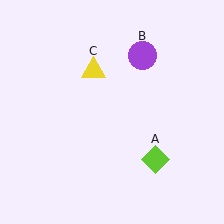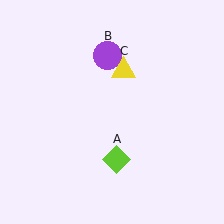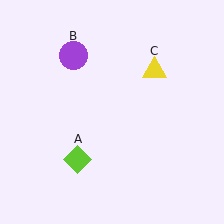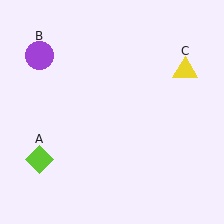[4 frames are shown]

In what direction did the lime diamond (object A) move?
The lime diamond (object A) moved left.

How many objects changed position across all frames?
3 objects changed position: lime diamond (object A), purple circle (object B), yellow triangle (object C).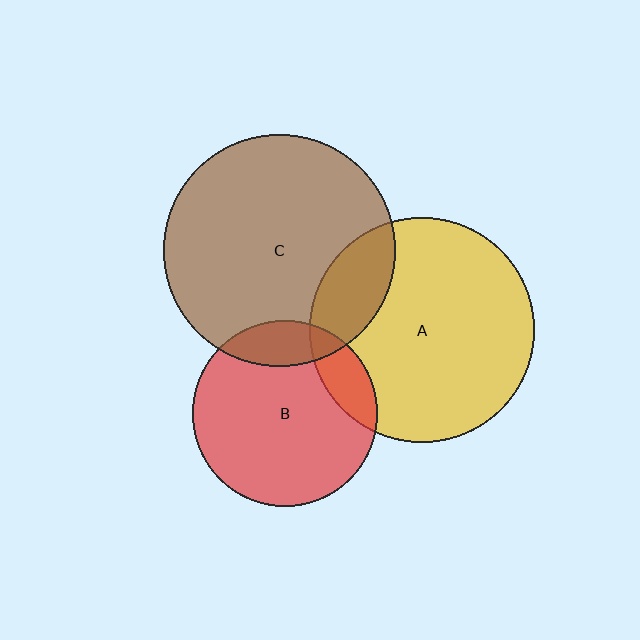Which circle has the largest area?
Circle C (brown).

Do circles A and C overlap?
Yes.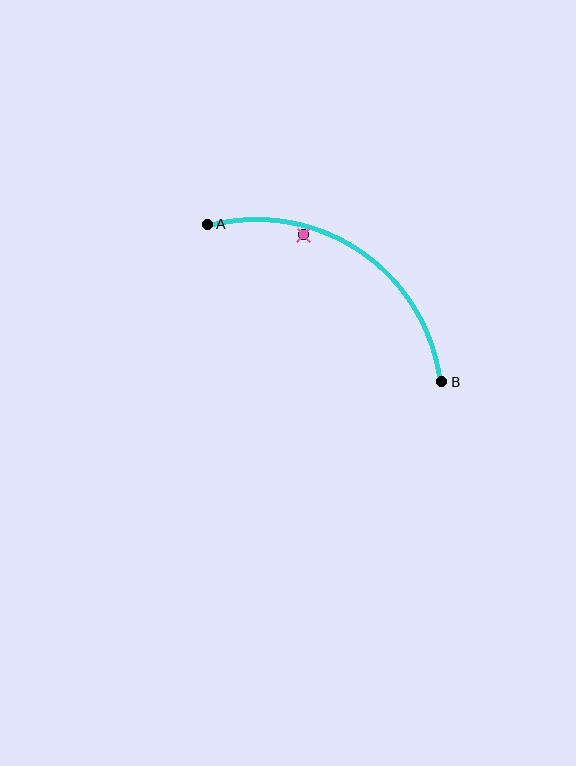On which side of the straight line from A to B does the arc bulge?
The arc bulges above and to the right of the straight line connecting A and B.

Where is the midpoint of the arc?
The arc midpoint is the point on the curve farthest from the straight line joining A and B. It sits above and to the right of that line.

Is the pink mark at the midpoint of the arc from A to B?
No — the pink mark does not lie on the arc at all. It sits slightly inside the curve.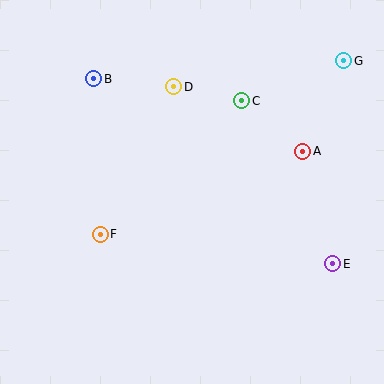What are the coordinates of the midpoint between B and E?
The midpoint between B and E is at (213, 171).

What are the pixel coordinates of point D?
Point D is at (174, 87).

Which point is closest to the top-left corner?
Point B is closest to the top-left corner.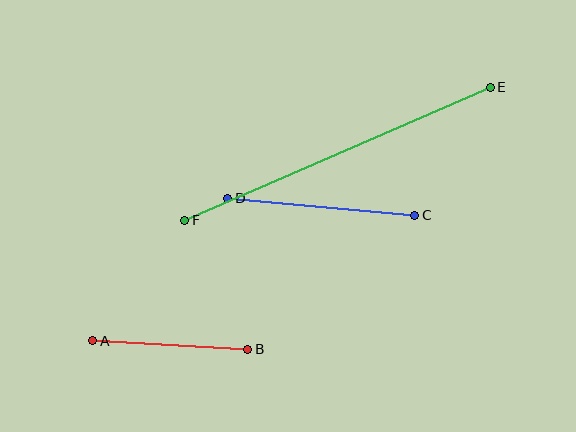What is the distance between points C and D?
The distance is approximately 188 pixels.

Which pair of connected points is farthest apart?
Points E and F are farthest apart.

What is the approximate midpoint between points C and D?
The midpoint is at approximately (321, 207) pixels.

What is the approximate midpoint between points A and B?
The midpoint is at approximately (170, 345) pixels.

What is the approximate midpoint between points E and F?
The midpoint is at approximately (337, 154) pixels.